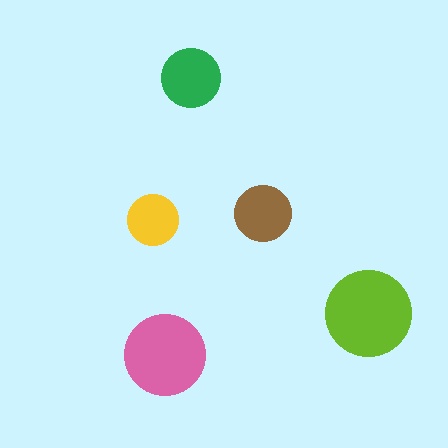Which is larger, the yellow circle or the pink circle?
The pink one.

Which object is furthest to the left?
The yellow circle is leftmost.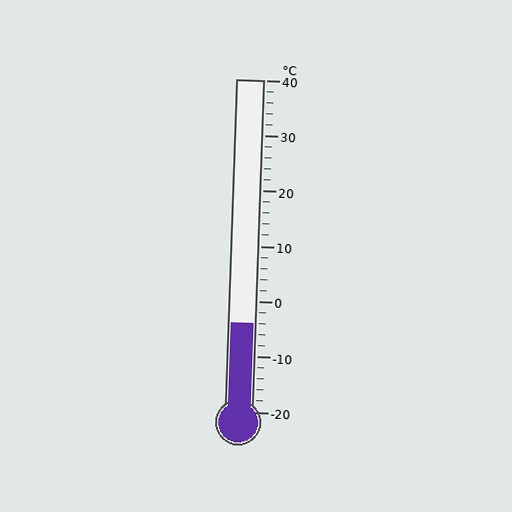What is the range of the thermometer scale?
The thermometer scale ranges from -20°C to 40°C.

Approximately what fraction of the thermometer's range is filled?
The thermometer is filled to approximately 25% of its range.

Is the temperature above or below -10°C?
The temperature is above -10°C.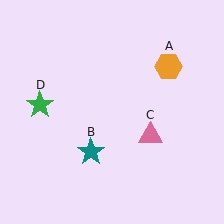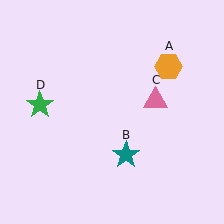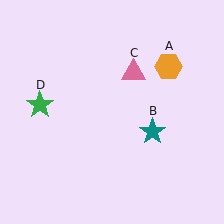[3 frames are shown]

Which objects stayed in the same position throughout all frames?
Orange hexagon (object A) and green star (object D) remained stationary.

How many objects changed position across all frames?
2 objects changed position: teal star (object B), pink triangle (object C).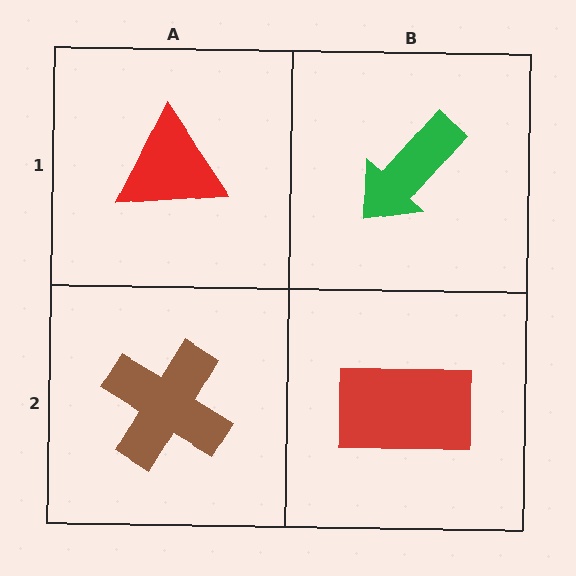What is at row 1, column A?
A red triangle.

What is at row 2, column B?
A red rectangle.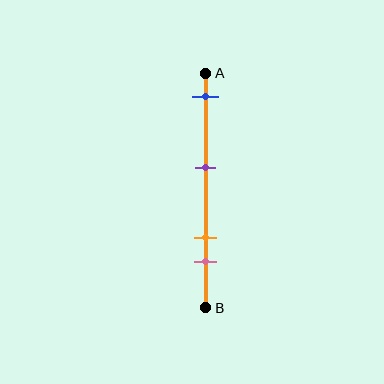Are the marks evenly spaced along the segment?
No, the marks are not evenly spaced.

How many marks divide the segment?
There are 4 marks dividing the segment.